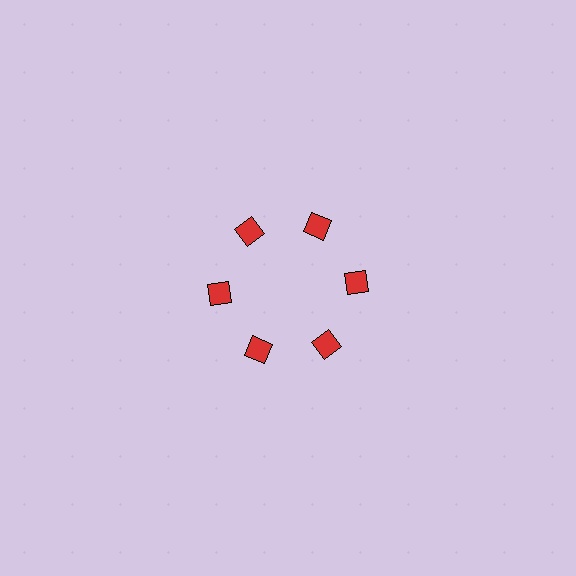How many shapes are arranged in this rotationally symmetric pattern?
There are 6 shapes, arranged in 6 groups of 1.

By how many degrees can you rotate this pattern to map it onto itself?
The pattern maps onto itself every 60 degrees of rotation.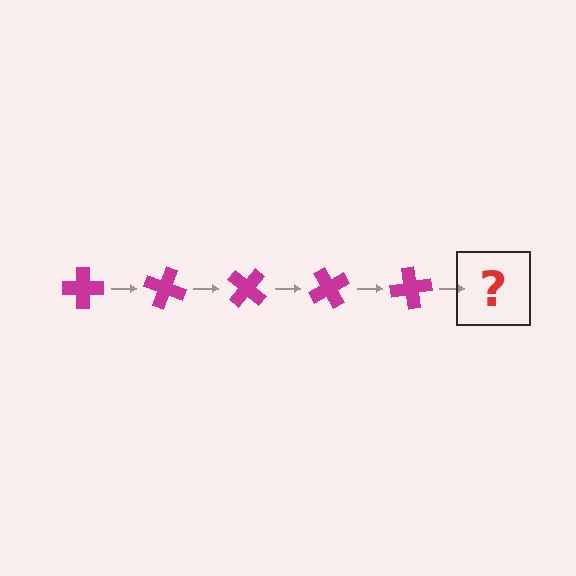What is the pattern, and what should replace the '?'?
The pattern is that the cross rotates 20 degrees each step. The '?' should be a magenta cross rotated 100 degrees.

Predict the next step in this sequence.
The next step is a magenta cross rotated 100 degrees.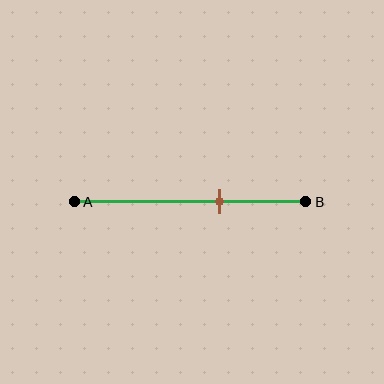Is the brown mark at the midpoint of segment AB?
No, the mark is at about 65% from A, not at the 50% midpoint.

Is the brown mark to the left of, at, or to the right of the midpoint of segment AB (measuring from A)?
The brown mark is to the right of the midpoint of segment AB.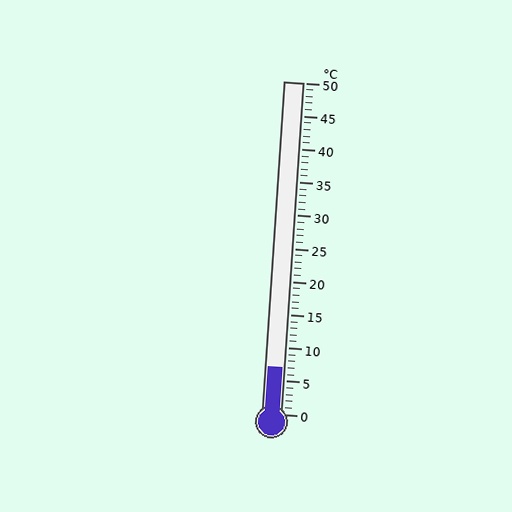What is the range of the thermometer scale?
The thermometer scale ranges from 0°C to 50°C.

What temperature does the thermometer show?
The thermometer shows approximately 7°C.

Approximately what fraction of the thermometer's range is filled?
The thermometer is filled to approximately 15% of its range.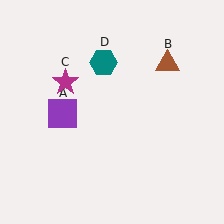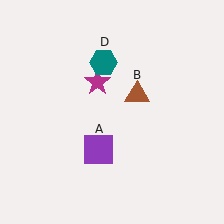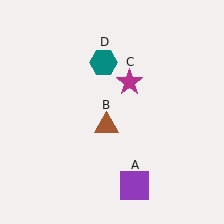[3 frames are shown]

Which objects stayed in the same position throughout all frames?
Teal hexagon (object D) remained stationary.